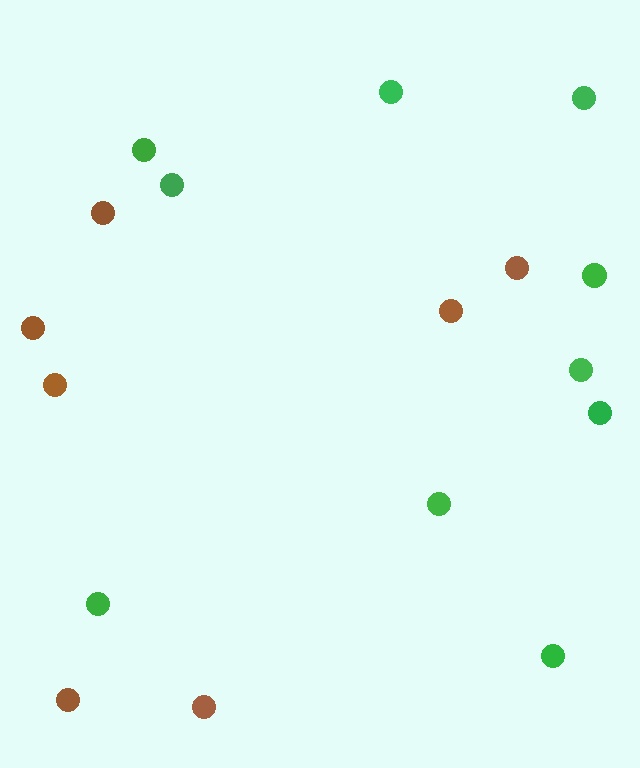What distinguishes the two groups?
There are 2 groups: one group of brown circles (7) and one group of green circles (10).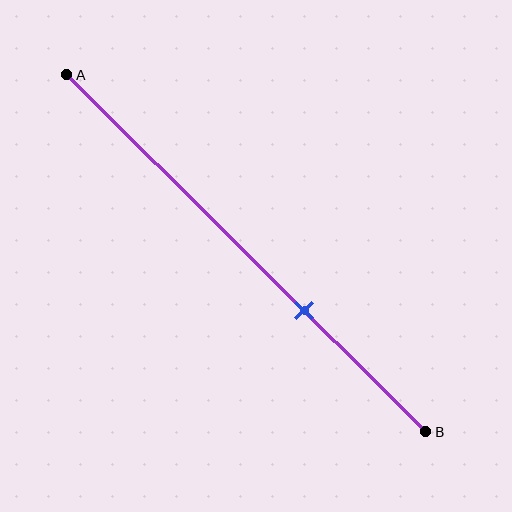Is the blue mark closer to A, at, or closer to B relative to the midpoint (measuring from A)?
The blue mark is closer to point B than the midpoint of segment AB.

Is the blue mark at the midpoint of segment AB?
No, the mark is at about 65% from A, not at the 50% midpoint.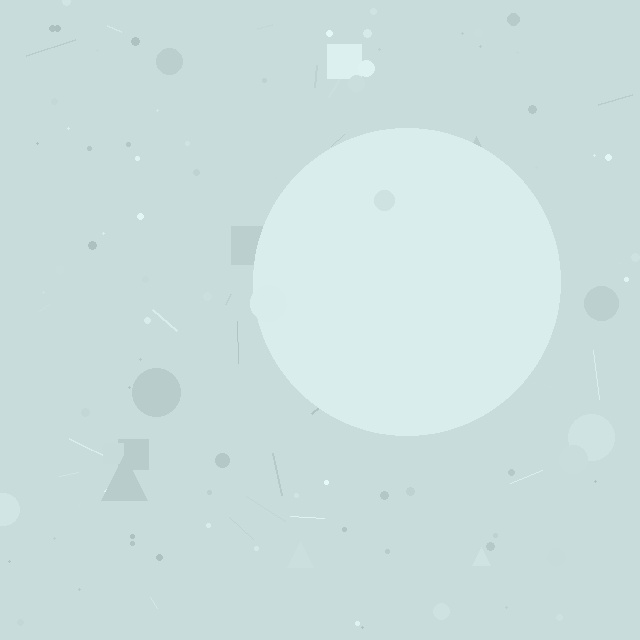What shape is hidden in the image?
A circle is hidden in the image.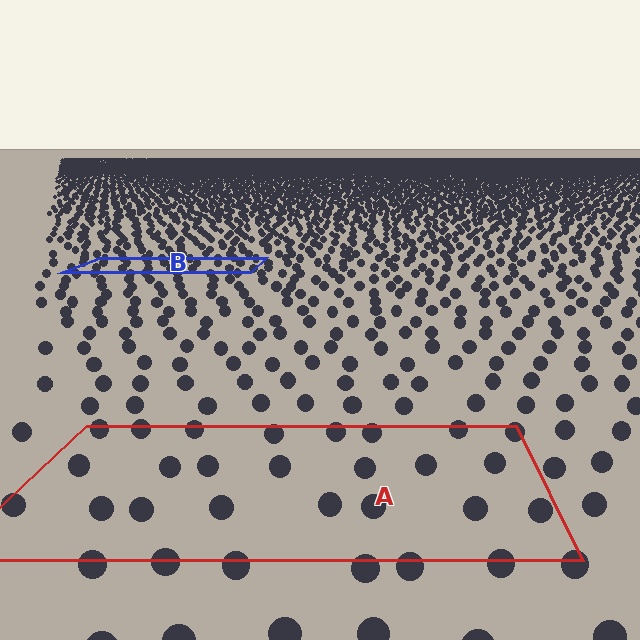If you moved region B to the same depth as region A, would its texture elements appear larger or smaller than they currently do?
They would appear larger. At a closer depth, the same texture elements are projected at a bigger on-screen size.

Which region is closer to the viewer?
Region A is closer. The texture elements there are larger and more spread out.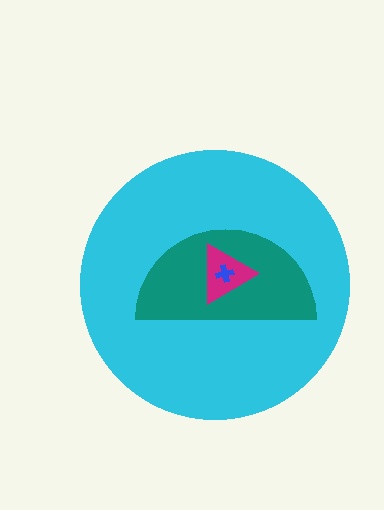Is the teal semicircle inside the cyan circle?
Yes.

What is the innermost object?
The blue cross.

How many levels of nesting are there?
4.